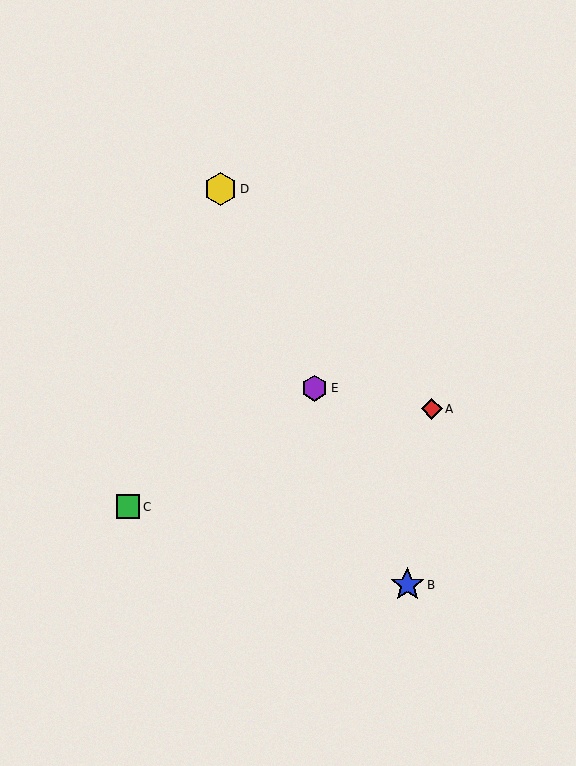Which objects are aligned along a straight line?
Objects B, D, E are aligned along a straight line.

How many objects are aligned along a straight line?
3 objects (B, D, E) are aligned along a straight line.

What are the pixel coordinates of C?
Object C is at (128, 507).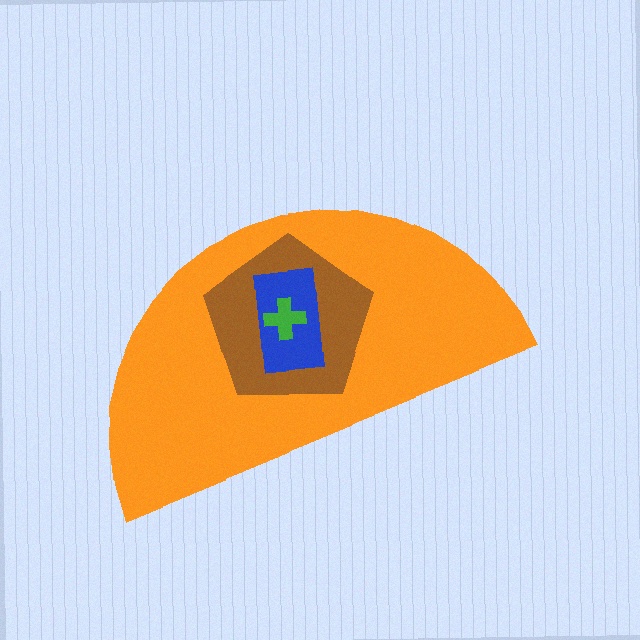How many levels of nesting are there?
4.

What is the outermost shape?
The orange semicircle.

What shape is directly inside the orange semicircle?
The brown pentagon.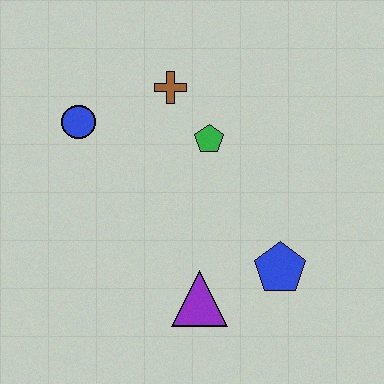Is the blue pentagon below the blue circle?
Yes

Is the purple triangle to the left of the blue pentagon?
Yes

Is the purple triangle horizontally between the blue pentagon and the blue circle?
Yes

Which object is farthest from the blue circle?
The blue pentagon is farthest from the blue circle.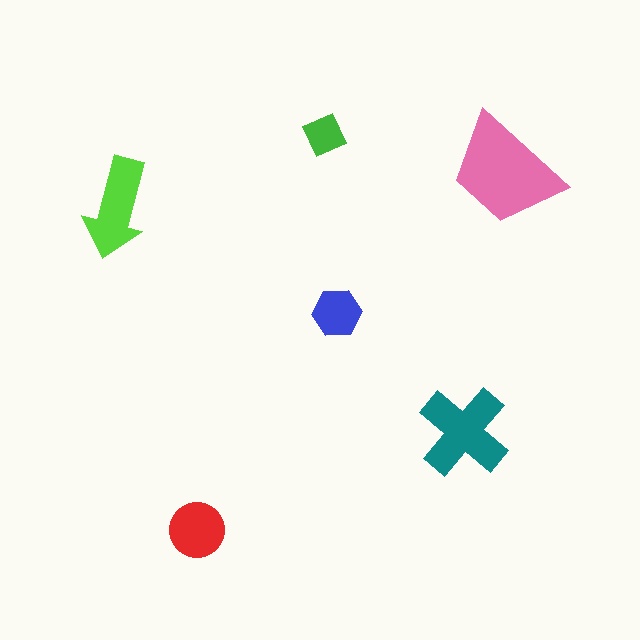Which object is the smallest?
The green square.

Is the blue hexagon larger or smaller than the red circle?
Smaller.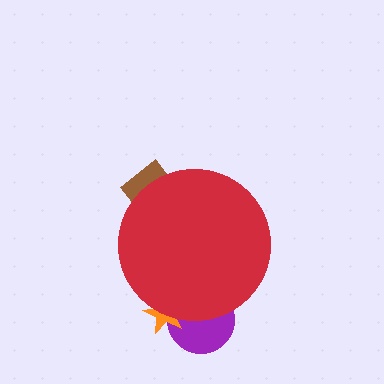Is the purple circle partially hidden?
Yes, the purple circle is partially hidden behind the red circle.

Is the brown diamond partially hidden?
Yes, the brown diamond is partially hidden behind the red circle.